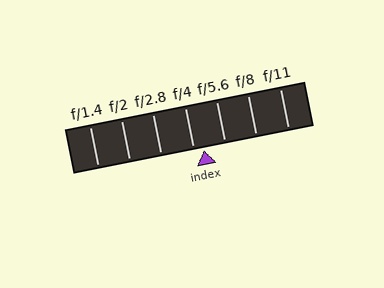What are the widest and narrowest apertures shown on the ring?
The widest aperture shown is f/1.4 and the narrowest is f/11.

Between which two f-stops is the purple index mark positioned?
The index mark is between f/4 and f/5.6.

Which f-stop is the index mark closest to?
The index mark is closest to f/4.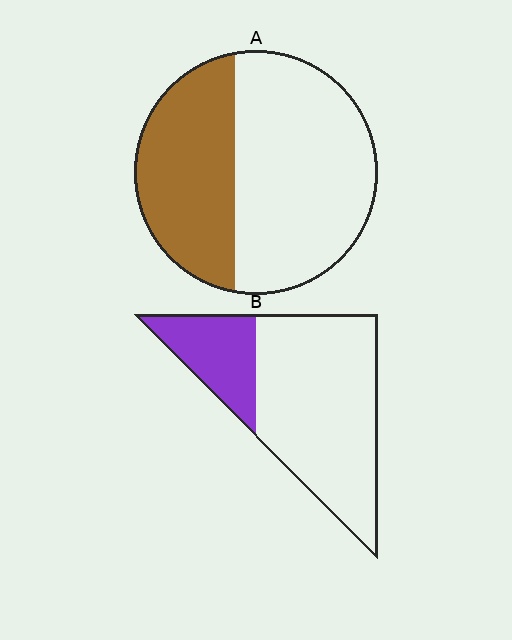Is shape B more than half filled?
No.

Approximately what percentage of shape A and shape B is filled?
A is approximately 40% and B is approximately 25%.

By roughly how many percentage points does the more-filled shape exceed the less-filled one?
By roughly 15 percentage points (A over B).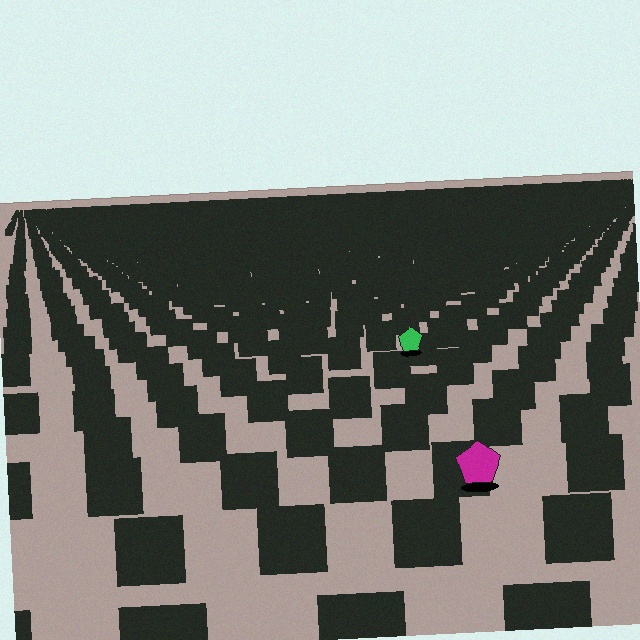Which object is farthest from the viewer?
The green pentagon is farthest from the viewer. It appears smaller and the ground texture around it is denser.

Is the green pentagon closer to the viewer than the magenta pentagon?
No. The magenta pentagon is closer — you can tell from the texture gradient: the ground texture is coarser near it.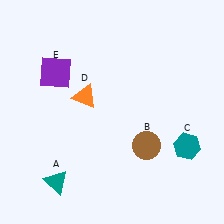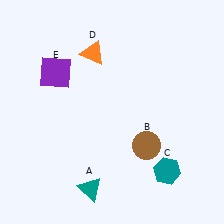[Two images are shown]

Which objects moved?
The objects that moved are: the teal triangle (A), the teal hexagon (C), the orange triangle (D).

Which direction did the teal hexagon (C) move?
The teal hexagon (C) moved down.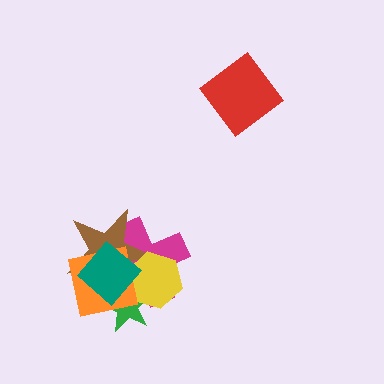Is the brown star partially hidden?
Yes, it is partially covered by another shape.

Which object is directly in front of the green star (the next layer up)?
The magenta cross is directly in front of the green star.